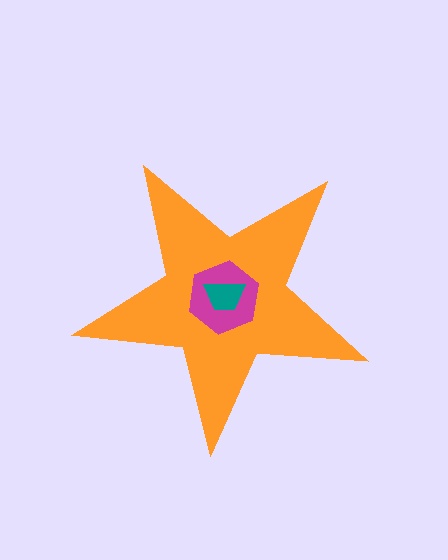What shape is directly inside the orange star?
The magenta hexagon.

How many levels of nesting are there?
3.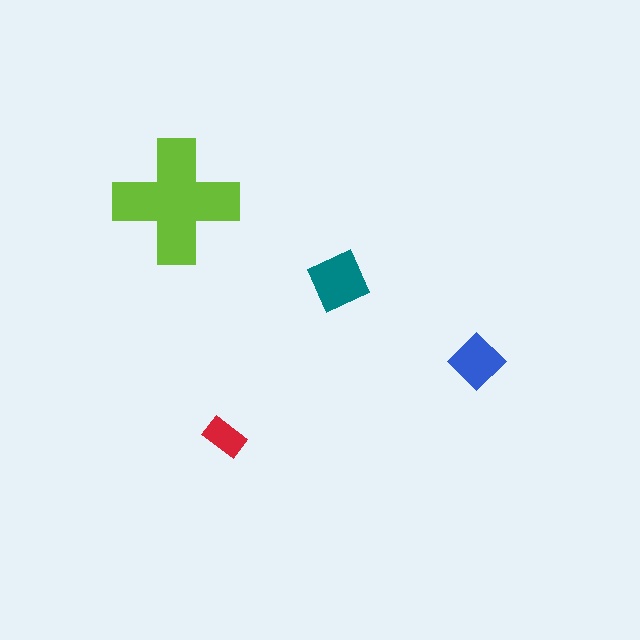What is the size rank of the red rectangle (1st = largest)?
4th.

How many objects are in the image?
There are 4 objects in the image.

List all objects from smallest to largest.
The red rectangle, the blue diamond, the teal square, the lime cross.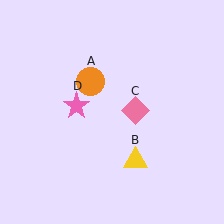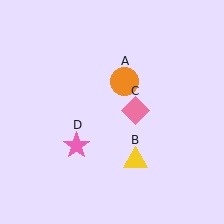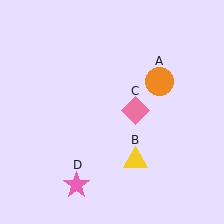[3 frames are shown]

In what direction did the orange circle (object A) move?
The orange circle (object A) moved right.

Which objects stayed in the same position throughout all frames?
Yellow triangle (object B) and pink diamond (object C) remained stationary.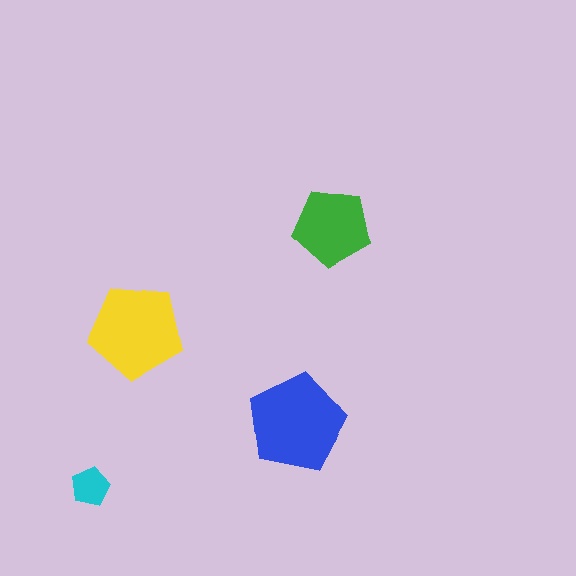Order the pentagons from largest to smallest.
the blue one, the yellow one, the green one, the cyan one.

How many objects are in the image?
There are 4 objects in the image.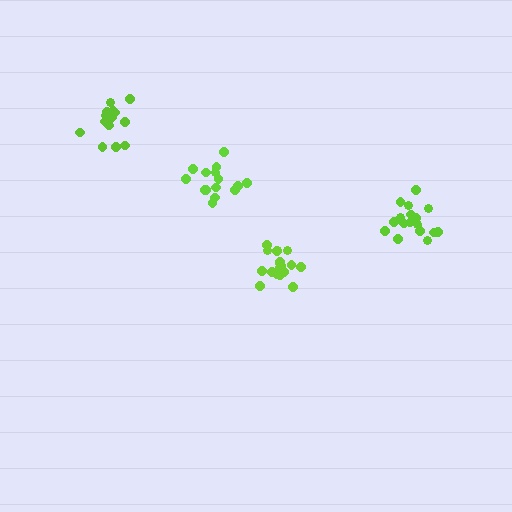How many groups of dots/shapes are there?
There are 4 groups.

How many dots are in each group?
Group 1: 18 dots, Group 2: 16 dots, Group 3: 18 dots, Group 4: 15 dots (67 total).